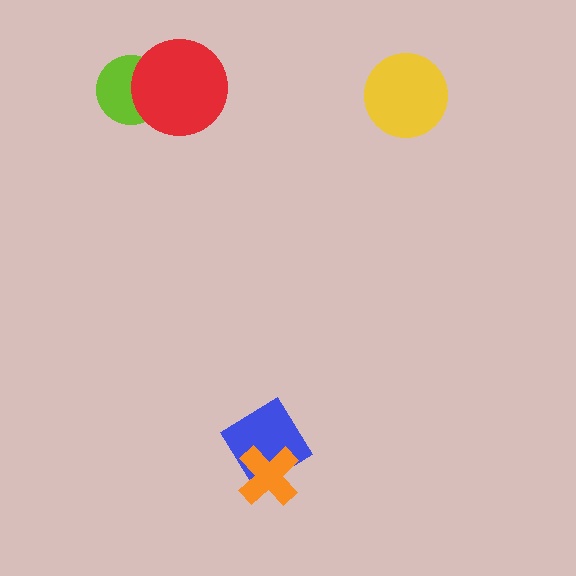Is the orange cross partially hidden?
No, no other shape covers it.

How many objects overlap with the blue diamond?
1 object overlaps with the blue diamond.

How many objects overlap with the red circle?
1 object overlaps with the red circle.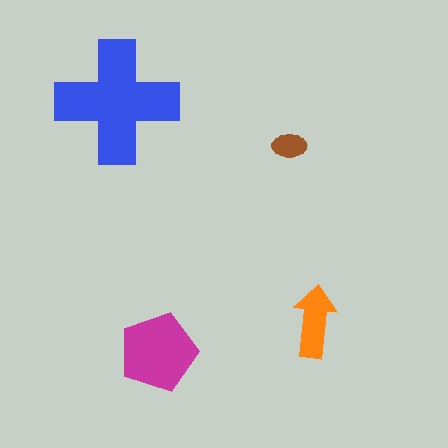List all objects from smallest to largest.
The brown ellipse, the orange arrow, the magenta pentagon, the blue cross.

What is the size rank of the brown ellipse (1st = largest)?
4th.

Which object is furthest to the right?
The orange arrow is rightmost.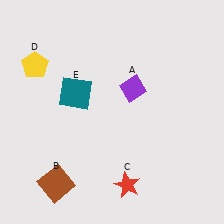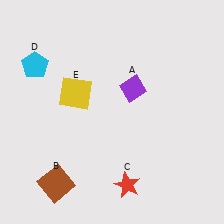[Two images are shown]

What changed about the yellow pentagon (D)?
In Image 1, D is yellow. In Image 2, it changed to cyan.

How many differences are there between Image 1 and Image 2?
There are 2 differences between the two images.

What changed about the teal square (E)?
In Image 1, E is teal. In Image 2, it changed to yellow.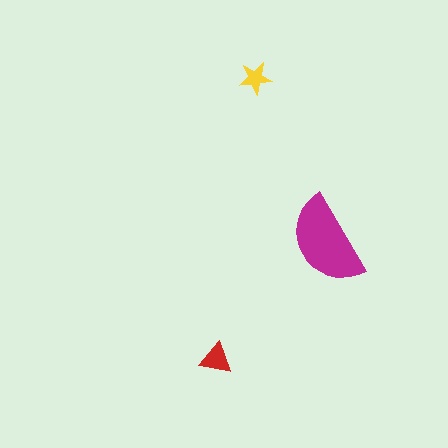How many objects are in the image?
There are 3 objects in the image.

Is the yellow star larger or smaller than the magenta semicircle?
Smaller.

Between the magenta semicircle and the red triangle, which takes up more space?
The magenta semicircle.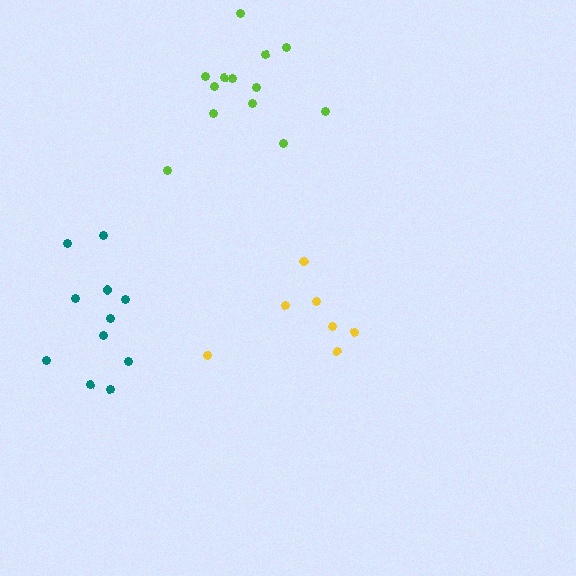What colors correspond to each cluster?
The clusters are colored: yellow, teal, lime.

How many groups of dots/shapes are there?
There are 3 groups.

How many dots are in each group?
Group 1: 7 dots, Group 2: 11 dots, Group 3: 13 dots (31 total).